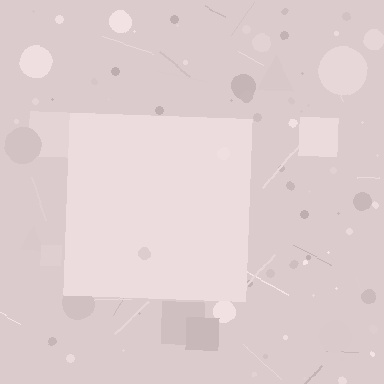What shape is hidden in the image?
A square is hidden in the image.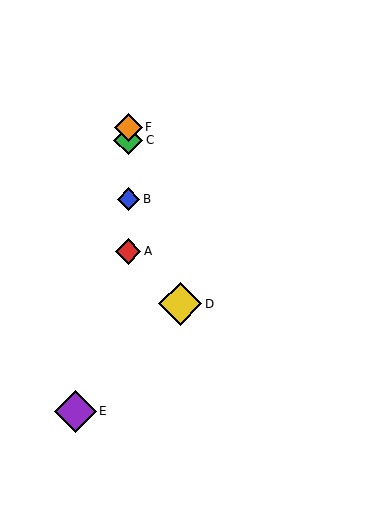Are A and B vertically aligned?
Yes, both are at x≈128.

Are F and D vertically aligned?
No, F is at x≈128 and D is at x≈180.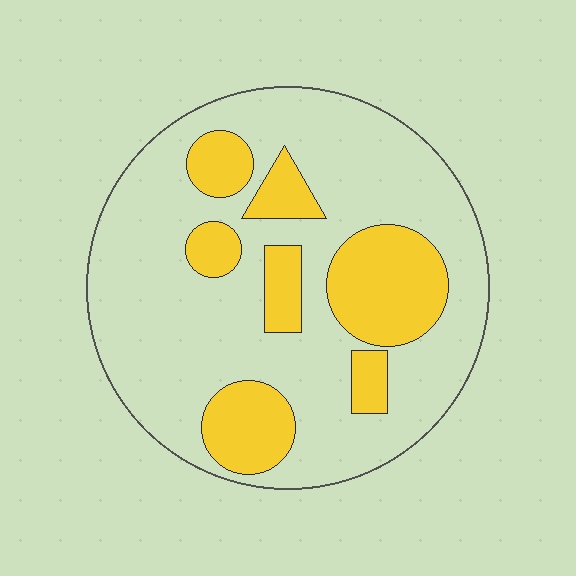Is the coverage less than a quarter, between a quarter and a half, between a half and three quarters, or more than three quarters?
Between a quarter and a half.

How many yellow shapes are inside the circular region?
7.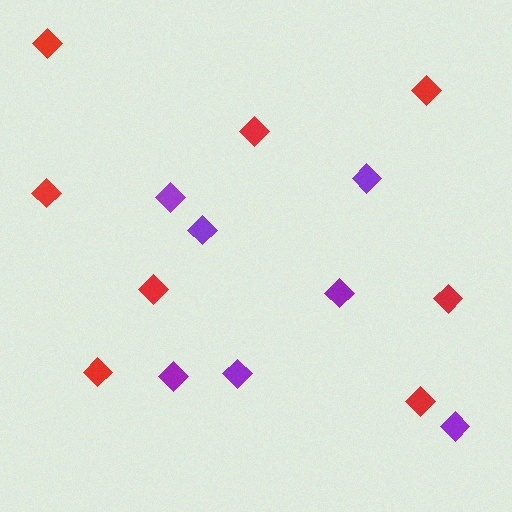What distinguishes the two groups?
There are 2 groups: one group of red diamonds (8) and one group of purple diamonds (7).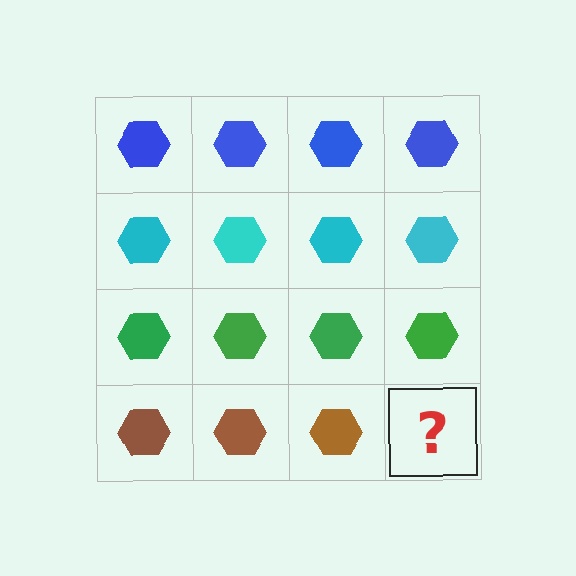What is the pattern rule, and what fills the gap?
The rule is that each row has a consistent color. The gap should be filled with a brown hexagon.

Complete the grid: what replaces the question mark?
The question mark should be replaced with a brown hexagon.